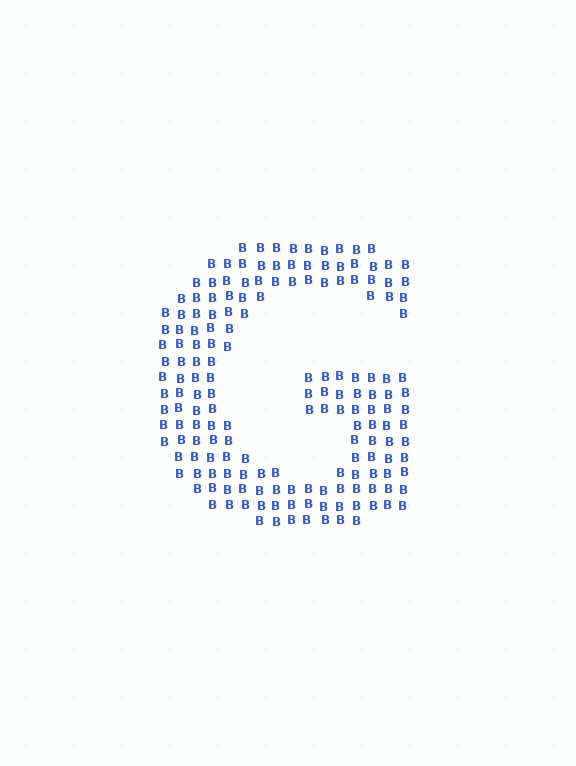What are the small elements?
The small elements are letter B's.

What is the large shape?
The large shape is the letter G.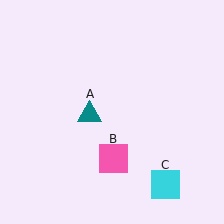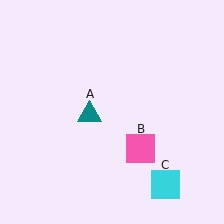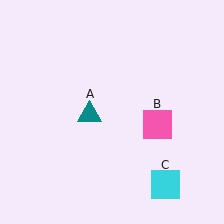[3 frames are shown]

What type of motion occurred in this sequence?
The pink square (object B) rotated counterclockwise around the center of the scene.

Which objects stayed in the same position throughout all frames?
Teal triangle (object A) and cyan square (object C) remained stationary.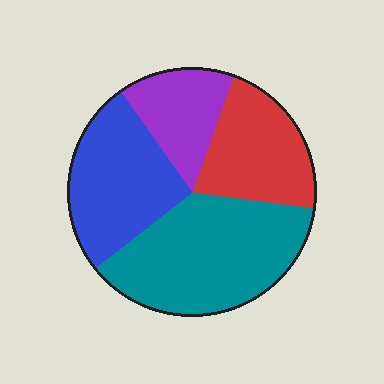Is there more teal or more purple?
Teal.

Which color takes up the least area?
Purple, at roughly 15%.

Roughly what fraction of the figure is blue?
Blue covers 26% of the figure.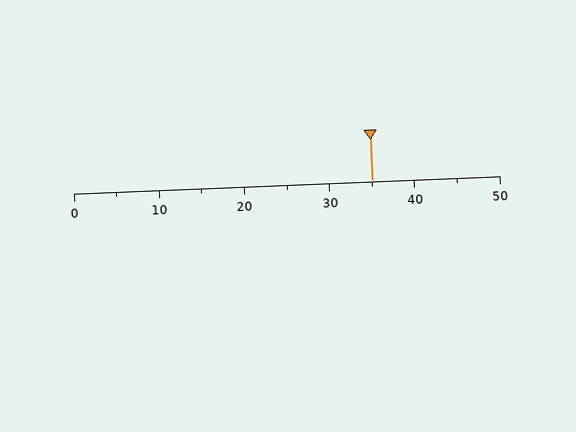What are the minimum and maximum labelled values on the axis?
The axis runs from 0 to 50.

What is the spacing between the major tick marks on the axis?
The major ticks are spaced 10 apart.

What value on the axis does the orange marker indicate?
The marker indicates approximately 35.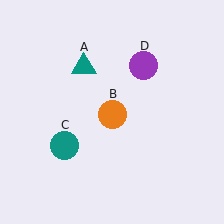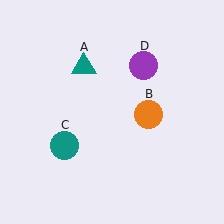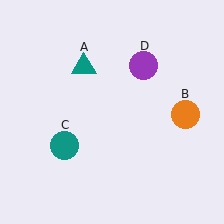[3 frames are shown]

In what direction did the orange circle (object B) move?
The orange circle (object B) moved right.